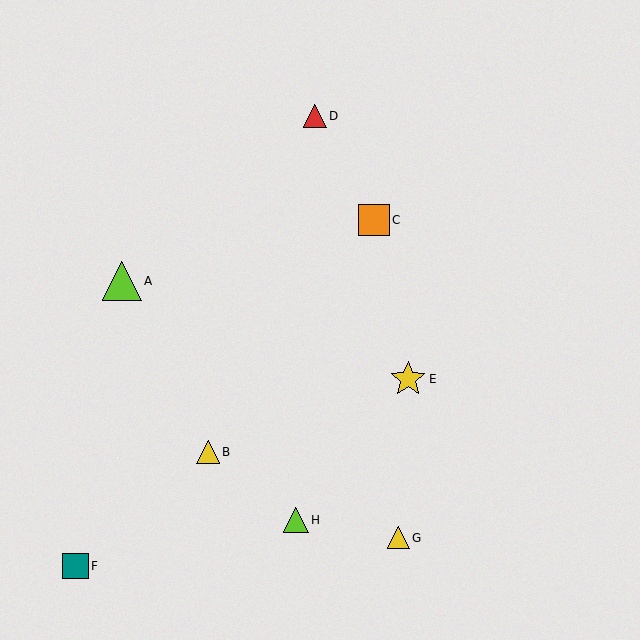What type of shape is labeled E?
Shape E is a yellow star.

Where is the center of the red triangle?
The center of the red triangle is at (315, 116).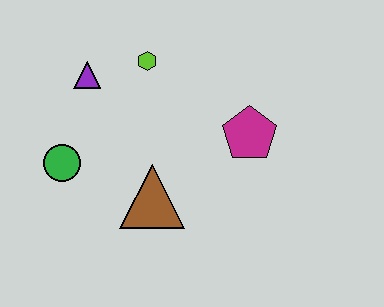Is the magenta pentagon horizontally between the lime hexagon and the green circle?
No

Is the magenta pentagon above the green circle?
Yes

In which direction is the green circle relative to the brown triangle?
The green circle is to the left of the brown triangle.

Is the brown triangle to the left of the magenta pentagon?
Yes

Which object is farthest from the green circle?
The magenta pentagon is farthest from the green circle.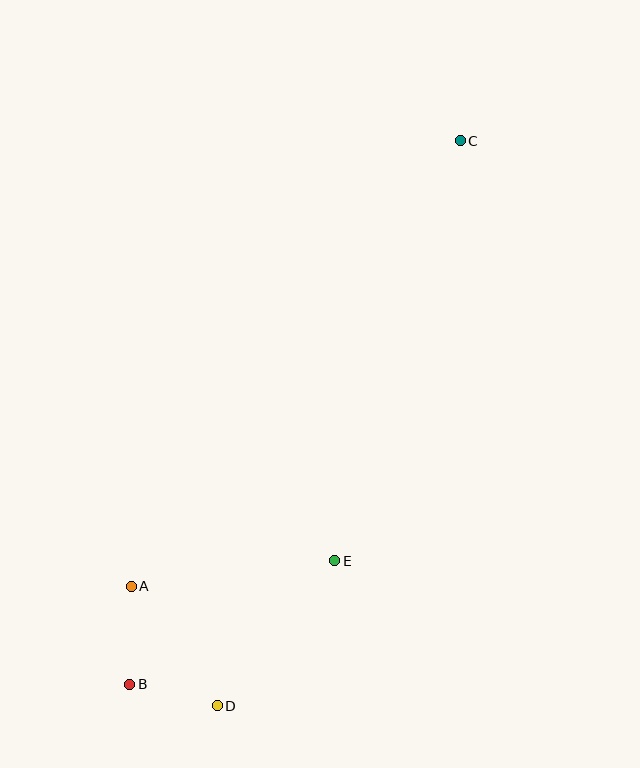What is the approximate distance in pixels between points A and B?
The distance between A and B is approximately 98 pixels.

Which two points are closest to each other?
Points B and D are closest to each other.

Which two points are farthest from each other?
Points B and C are farthest from each other.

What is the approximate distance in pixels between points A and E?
The distance between A and E is approximately 205 pixels.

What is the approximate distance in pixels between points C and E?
The distance between C and E is approximately 439 pixels.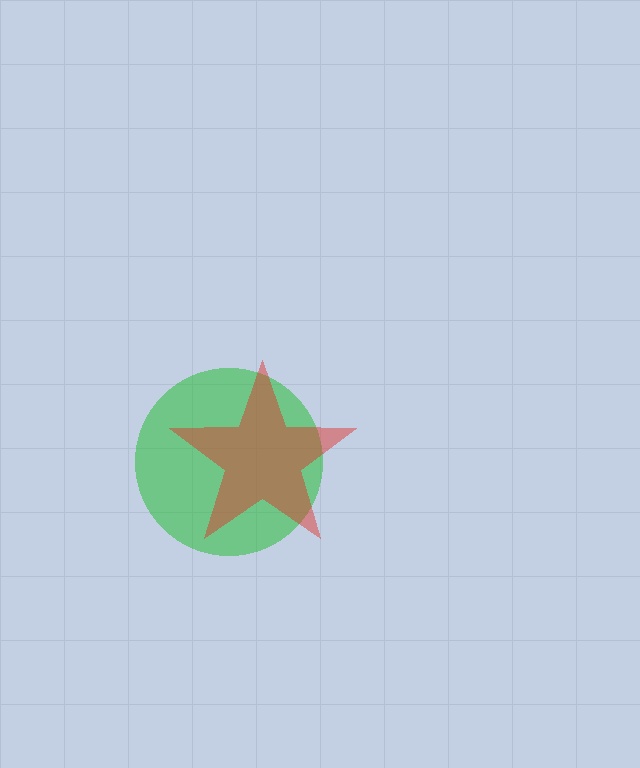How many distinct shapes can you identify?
There are 2 distinct shapes: a green circle, a red star.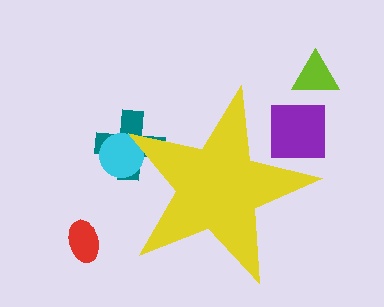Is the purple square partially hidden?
Yes, the purple square is partially hidden behind the yellow star.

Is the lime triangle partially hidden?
No, the lime triangle is fully visible.